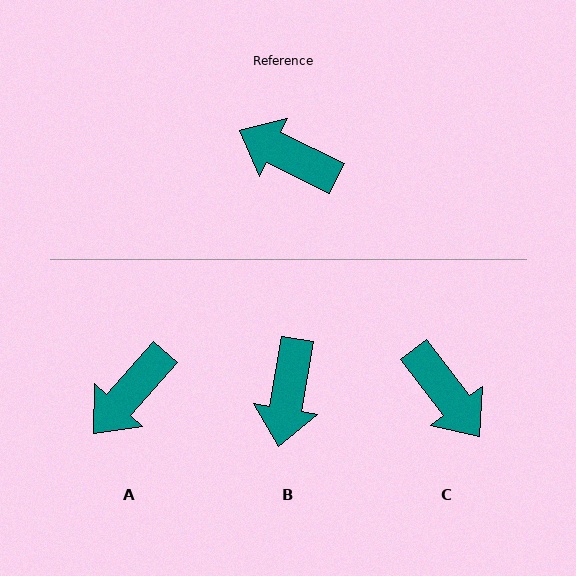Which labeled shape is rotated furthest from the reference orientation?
C, about 153 degrees away.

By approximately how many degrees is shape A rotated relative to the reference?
Approximately 74 degrees counter-clockwise.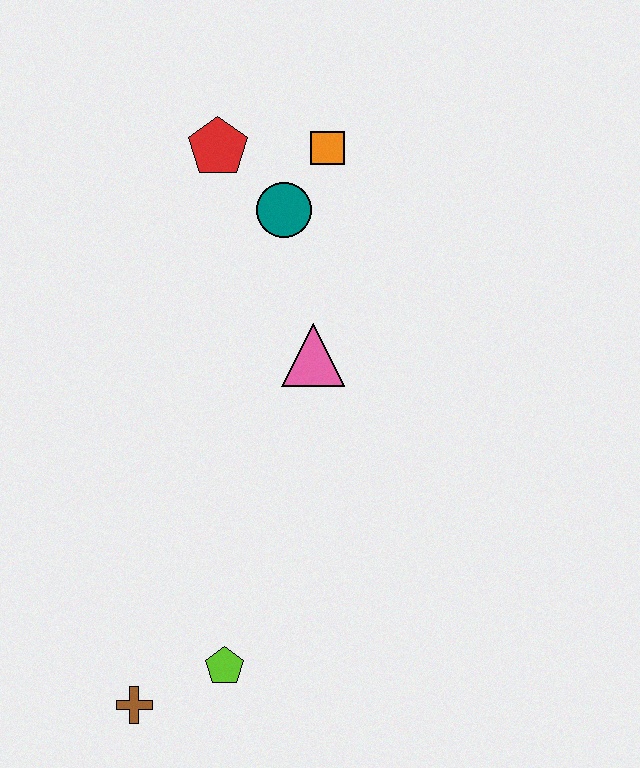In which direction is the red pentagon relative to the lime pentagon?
The red pentagon is above the lime pentagon.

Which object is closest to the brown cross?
The lime pentagon is closest to the brown cross.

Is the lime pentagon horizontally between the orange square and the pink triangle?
No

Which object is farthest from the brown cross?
The orange square is farthest from the brown cross.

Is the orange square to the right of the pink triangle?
Yes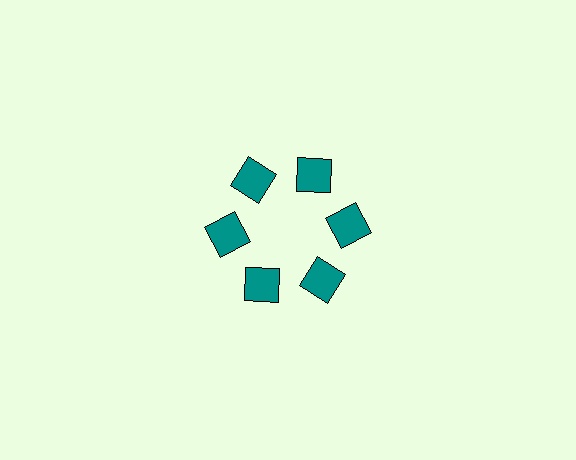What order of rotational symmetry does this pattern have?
This pattern has 6-fold rotational symmetry.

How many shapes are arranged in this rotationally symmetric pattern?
There are 6 shapes, arranged in 6 groups of 1.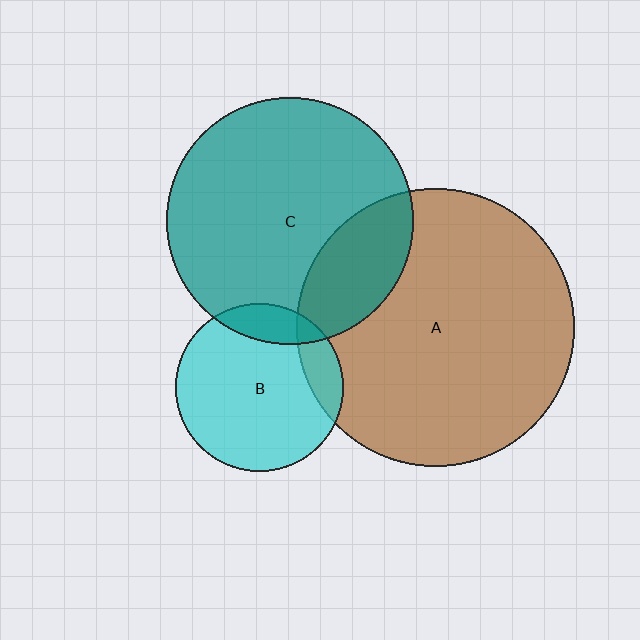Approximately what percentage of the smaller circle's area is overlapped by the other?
Approximately 15%.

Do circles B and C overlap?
Yes.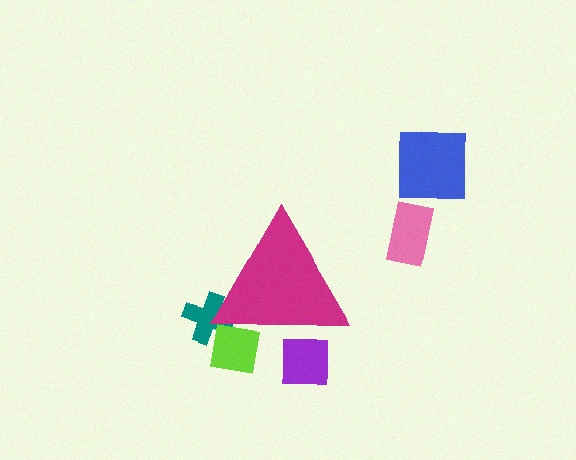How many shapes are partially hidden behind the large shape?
3 shapes are partially hidden.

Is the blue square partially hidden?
No, the blue square is fully visible.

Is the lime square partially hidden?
Yes, the lime square is partially hidden behind the magenta triangle.